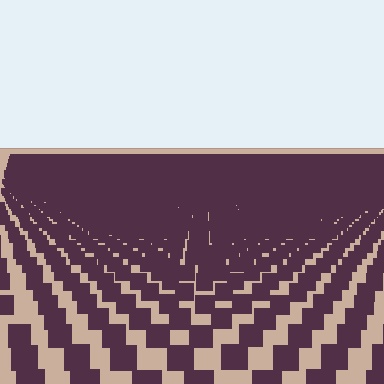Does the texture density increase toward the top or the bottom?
Density increases toward the top.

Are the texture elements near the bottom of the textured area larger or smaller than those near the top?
Larger. Near the bottom, elements are closer to the viewer and appear at a bigger on-screen size.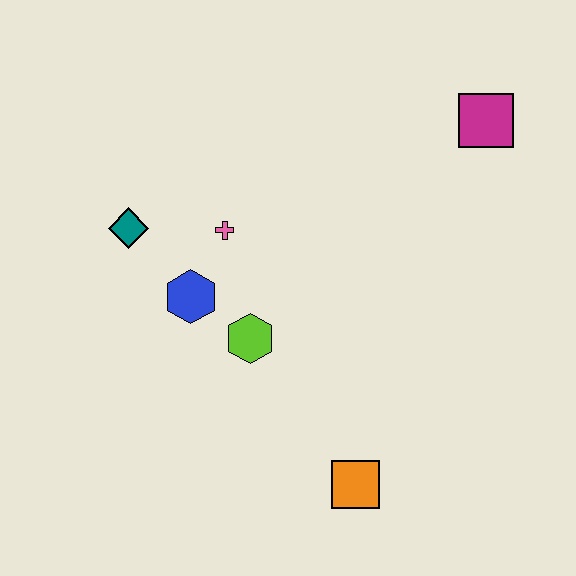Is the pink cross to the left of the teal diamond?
No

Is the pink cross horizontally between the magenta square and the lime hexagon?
No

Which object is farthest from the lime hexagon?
The magenta square is farthest from the lime hexagon.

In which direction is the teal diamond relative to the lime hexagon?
The teal diamond is to the left of the lime hexagon.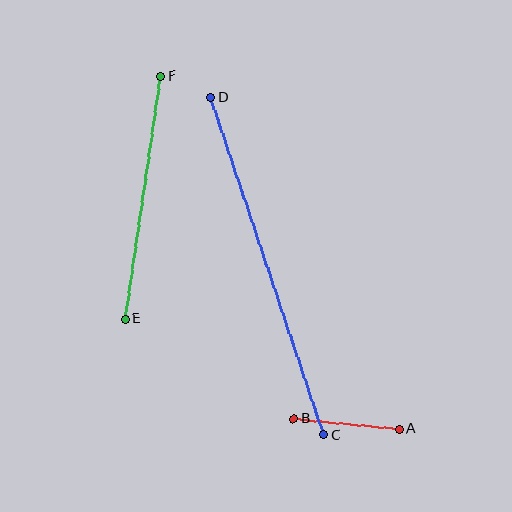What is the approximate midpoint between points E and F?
The midpoint is at approximately (143, 198) pixels.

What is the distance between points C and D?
The distance is approximately 356 pixels.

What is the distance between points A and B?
The distance is approximately 106 pixels.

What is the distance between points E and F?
The distance is approximately 245 pixels.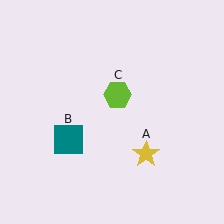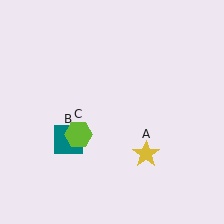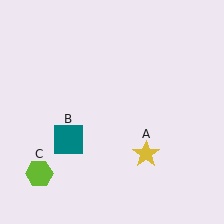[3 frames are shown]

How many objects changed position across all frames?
1 object changed position: lime hexagon (object C).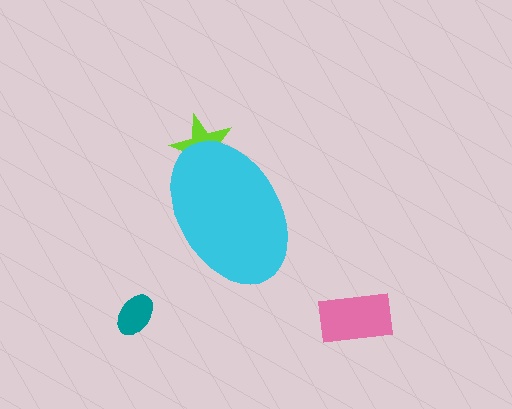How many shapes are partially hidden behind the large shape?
1 shape is partially hidden.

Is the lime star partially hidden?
Yes, the lime star is partially hidden behind the cyan ellipse.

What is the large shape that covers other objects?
A cyan ellipse.